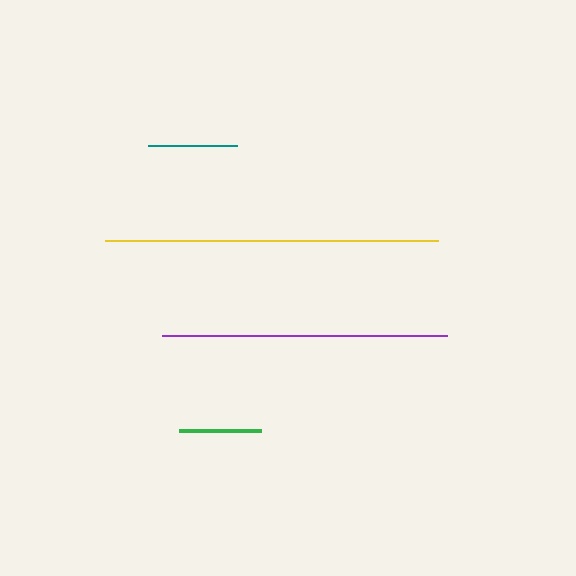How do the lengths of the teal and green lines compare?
The teal and green lines are approximately the same length.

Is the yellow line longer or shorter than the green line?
The yellow line is longer than the green line.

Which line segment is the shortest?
The green line is the shortest at approximately 82 pixels.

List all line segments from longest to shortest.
From longest to shortest: yellow, purple, teal, green.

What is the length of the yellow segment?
The yellow segment is approximately 333 pixels long.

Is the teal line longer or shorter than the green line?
The teal line is longer than the green line.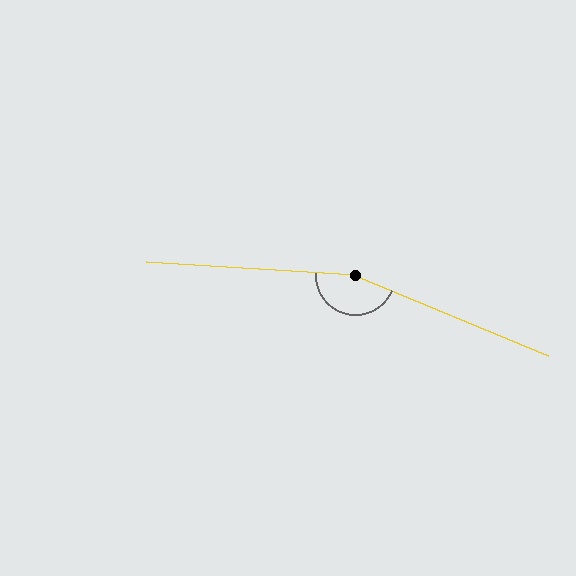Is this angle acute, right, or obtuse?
It is obtuse.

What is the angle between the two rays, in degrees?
Approximately 161 degrees.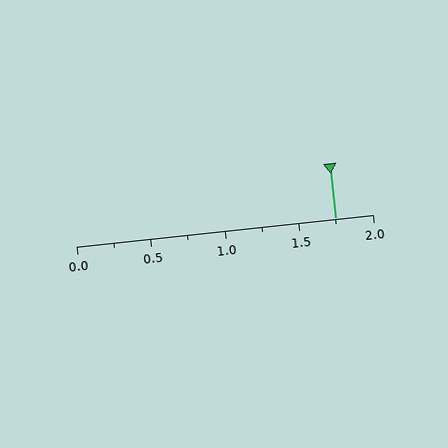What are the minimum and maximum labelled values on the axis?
The axis runs from 0.0 to 2.0.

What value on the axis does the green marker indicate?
The marker indicates approximately 1.75.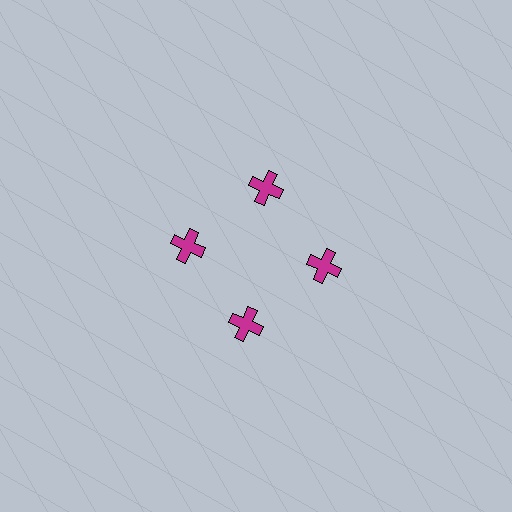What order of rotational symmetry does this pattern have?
This pattern has 4-fold rotational symmetry.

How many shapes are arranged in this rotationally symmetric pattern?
There are 4 shapes, arranged in 4 groups of 1.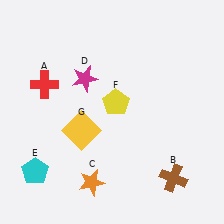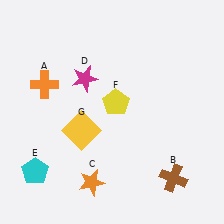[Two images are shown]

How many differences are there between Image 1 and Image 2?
There is 1 difference between the two images.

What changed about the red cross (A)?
In Image 1, A is red. In Image 2, it changed to orange.